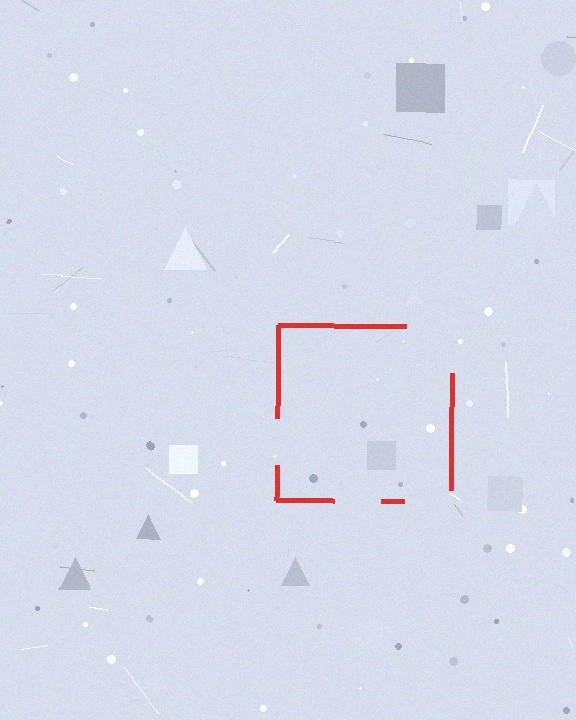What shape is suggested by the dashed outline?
The dashed outline suggests a square.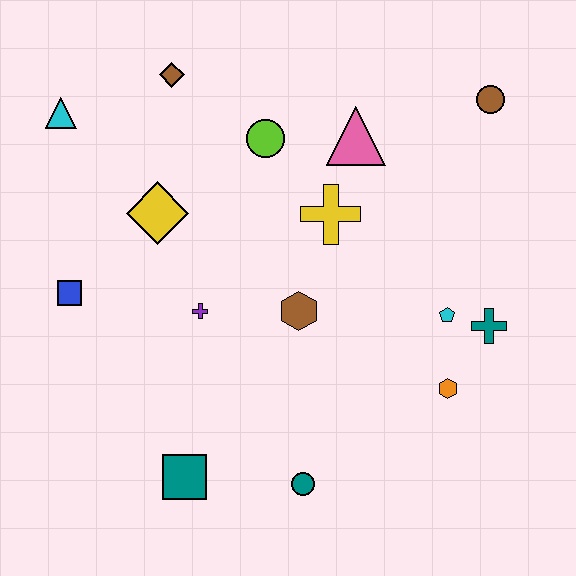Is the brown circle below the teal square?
No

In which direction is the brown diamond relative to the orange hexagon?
The brown diamond is above the orange hexagon.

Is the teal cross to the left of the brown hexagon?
No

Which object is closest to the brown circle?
The pink triangle is closest to the brown circle.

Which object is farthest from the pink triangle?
The teal square is farthest from the pink triangle.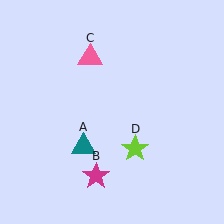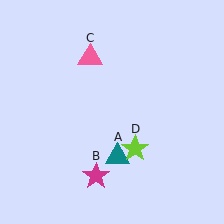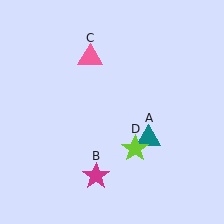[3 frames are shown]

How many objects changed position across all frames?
1 object changed position: teal triangle (object A).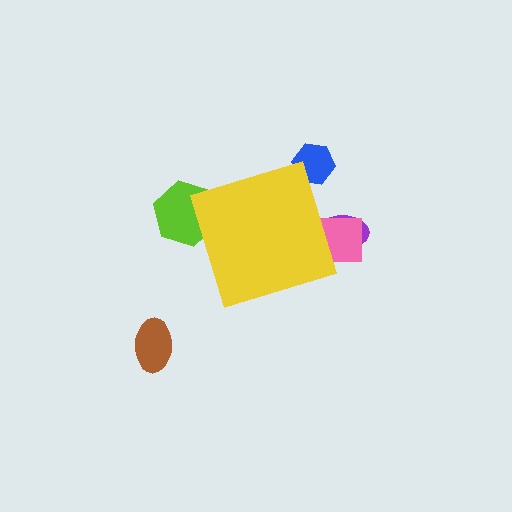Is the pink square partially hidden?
Yes, the pink square is partially hidden behind the yellow diamond.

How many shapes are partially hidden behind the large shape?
4 shapes are partially hidden.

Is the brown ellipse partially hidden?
No, the brown ellipse is fully visible.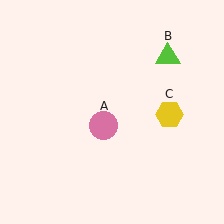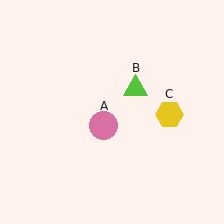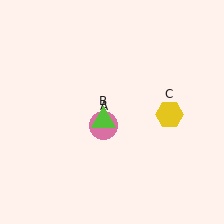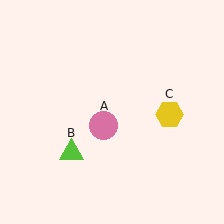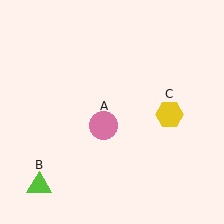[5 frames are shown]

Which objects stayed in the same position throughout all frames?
Pink circle (object A) and yellow hexagon (object C) remained stationary.